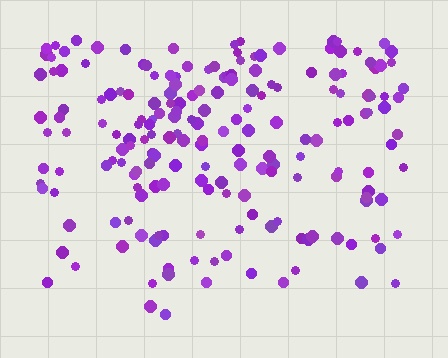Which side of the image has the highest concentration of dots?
The top.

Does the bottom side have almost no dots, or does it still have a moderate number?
Still a moderate number, just noticeably fewer than the top.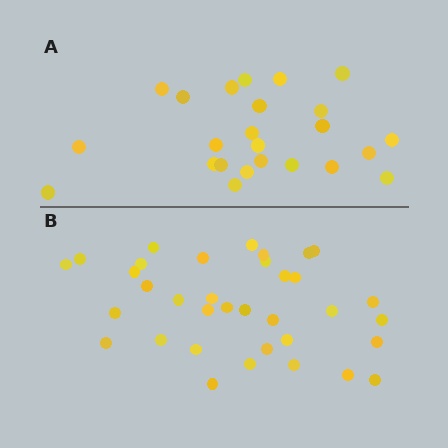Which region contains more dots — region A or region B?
Region B (the bottom region) has more dots.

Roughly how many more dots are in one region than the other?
Region B has roughly 12 or so more dots than region A.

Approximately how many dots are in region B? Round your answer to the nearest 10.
About 40 dots. (The exact count is 35, which rounds to 40.)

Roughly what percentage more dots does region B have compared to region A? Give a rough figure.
About 45% more.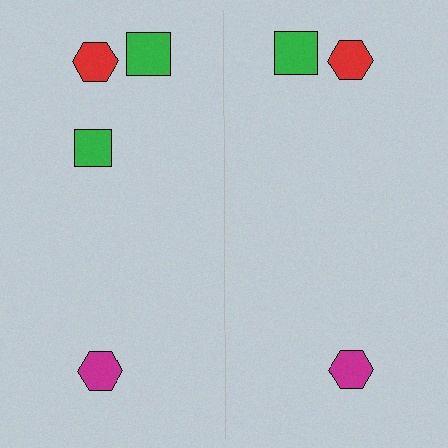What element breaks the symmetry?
A green square is missing from the right side.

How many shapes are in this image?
There are 7 shapes in this image.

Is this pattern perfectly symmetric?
No, the pattern is not perfectly symmetric. A green square is missing from the right side.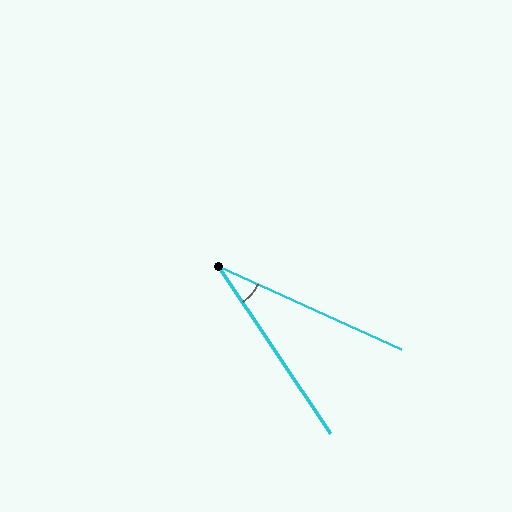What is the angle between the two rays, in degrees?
Approximately 32 degrees.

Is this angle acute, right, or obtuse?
It is acute.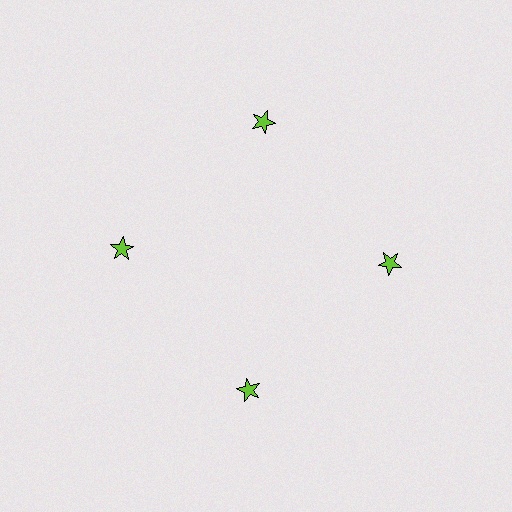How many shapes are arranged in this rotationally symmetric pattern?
There are 4 shapes, arranged in 4 groups of 1.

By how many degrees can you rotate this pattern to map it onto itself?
The pattern maps onto itself every 90 degrees of rotation.